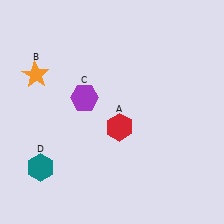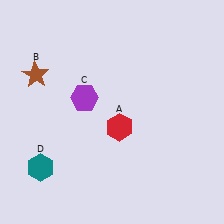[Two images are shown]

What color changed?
The star (B) changed from orange in Image 1 to brown in Image 2.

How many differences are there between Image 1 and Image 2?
There is 1 difference between the two images.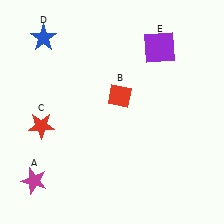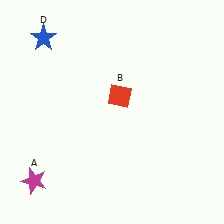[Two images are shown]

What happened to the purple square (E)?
The purple square (E) was removed in Image 2. It was in the top-right area of Image 1.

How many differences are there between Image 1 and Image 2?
There are 2 differences between the two images.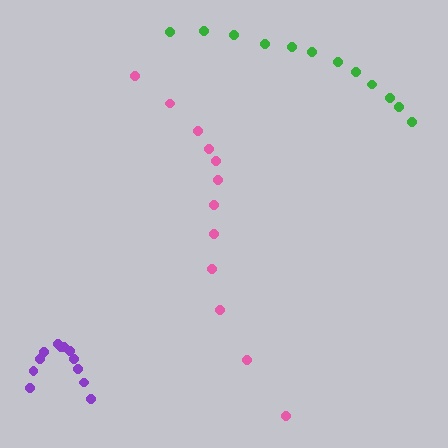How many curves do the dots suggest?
There are 3 distinct paths.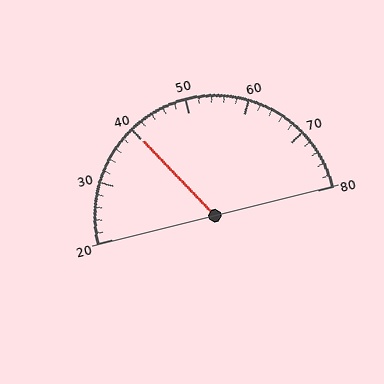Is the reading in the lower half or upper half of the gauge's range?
The reading is in the lower half of the range (20 to 80).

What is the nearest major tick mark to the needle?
The nearest major tick mark is 40.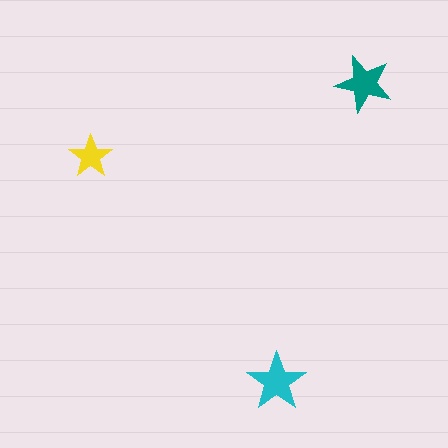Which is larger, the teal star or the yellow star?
The teal one.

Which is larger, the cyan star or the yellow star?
The cyan one.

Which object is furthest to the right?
The teal star is rightmost.